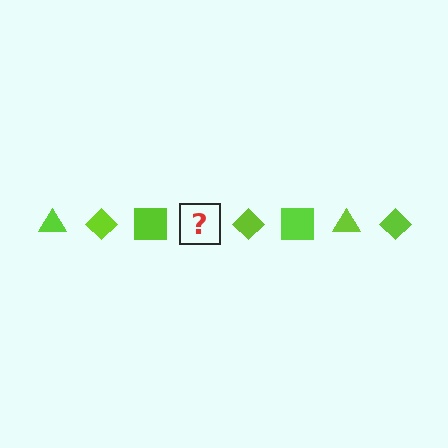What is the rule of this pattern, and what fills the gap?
The rule is that the pattern cycles through triangle, diamond, square shapes in lime. The gap should be filled with a lime triangle.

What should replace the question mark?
The question mark should be replaced with a lime triangle.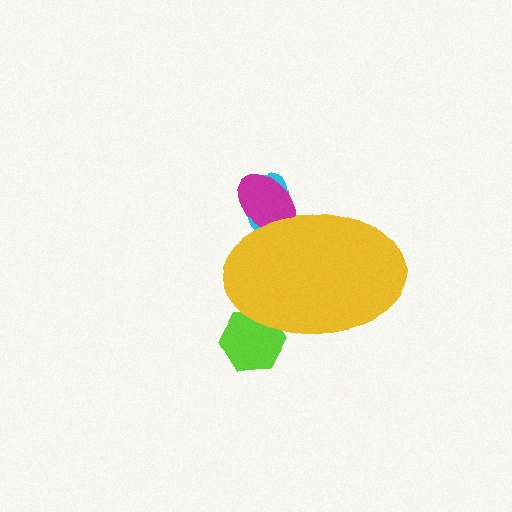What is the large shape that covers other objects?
A yellow ellipse.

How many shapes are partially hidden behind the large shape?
3 shapes are partially hidden.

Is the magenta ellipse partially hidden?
Yes, the magenta ellipse is partially hidden behind the yellow ellipse.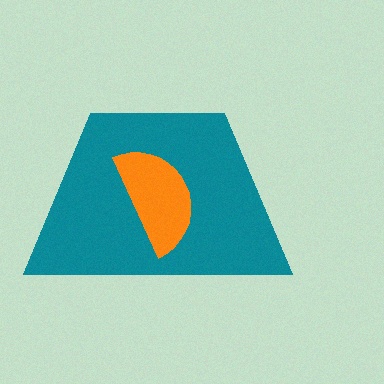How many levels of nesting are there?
2.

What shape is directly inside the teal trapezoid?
The orange semicircle.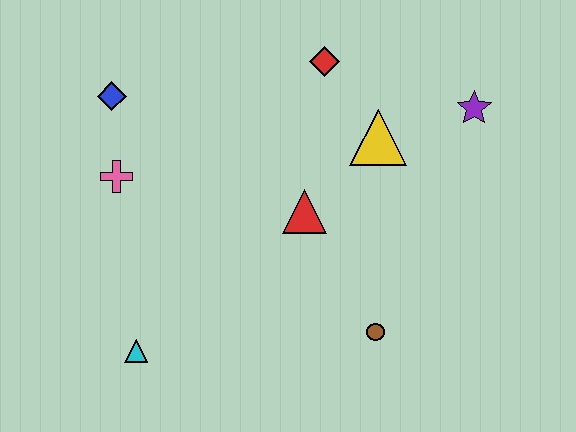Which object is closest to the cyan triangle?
The pink cross is closest to the cyan triangle.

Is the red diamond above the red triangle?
Yes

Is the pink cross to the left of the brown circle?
Yes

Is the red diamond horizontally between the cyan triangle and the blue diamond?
No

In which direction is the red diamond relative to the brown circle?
The red diamond is above the brown circle.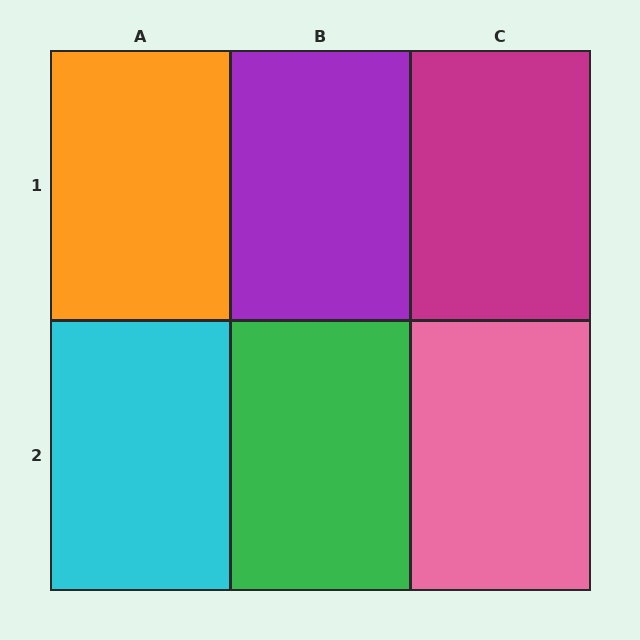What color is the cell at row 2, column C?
Pink.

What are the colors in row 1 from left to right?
Orange, purple, magenta.